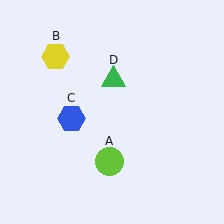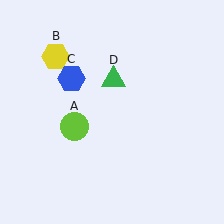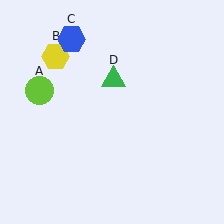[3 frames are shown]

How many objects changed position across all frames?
2 objects changed position: lime circle (object A), blue hexagon (object C).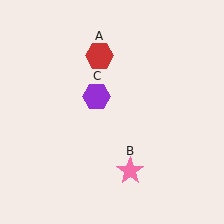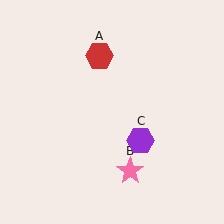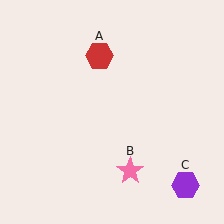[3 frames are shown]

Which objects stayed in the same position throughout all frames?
Red hexagon (object A) and pink star (object B) remained stationary.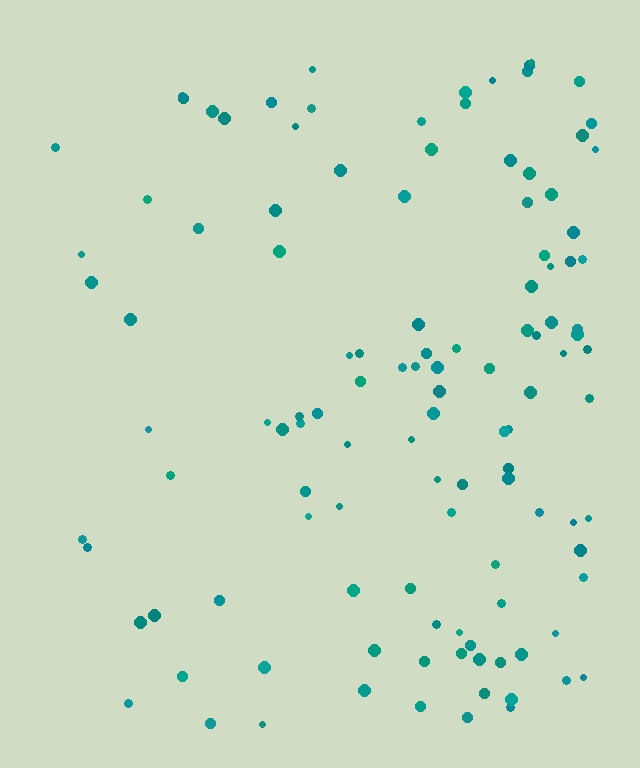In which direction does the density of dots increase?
From left to right, with the right side densest.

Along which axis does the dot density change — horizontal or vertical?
Horizontal.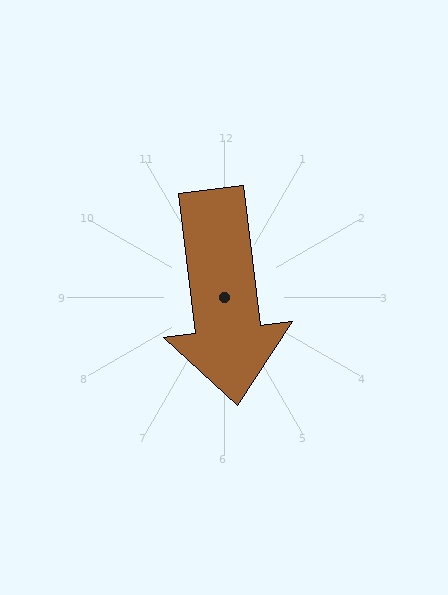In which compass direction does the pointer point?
South.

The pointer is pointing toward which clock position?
Roughly 6 o'clock.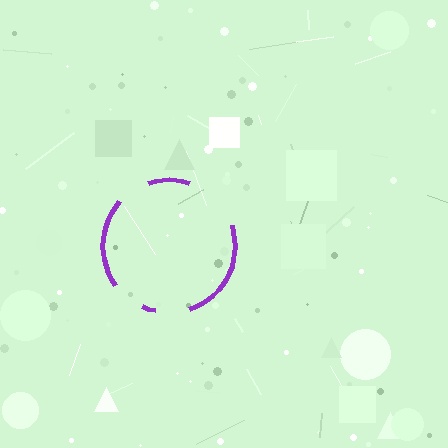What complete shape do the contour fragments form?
The contour fragments form a circle.